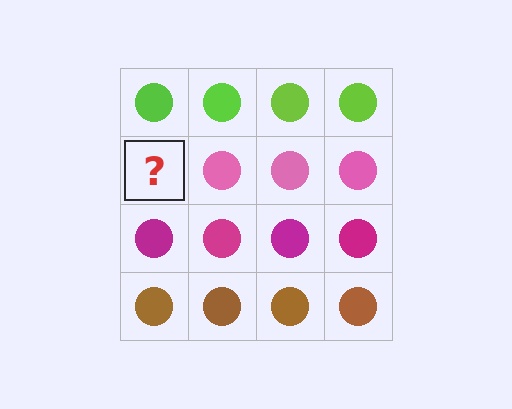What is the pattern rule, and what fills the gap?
The rule is that each row has a consistent color. The gap should be filled with a pink circle.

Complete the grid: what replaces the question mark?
The question mark should be replaced with a pink circle.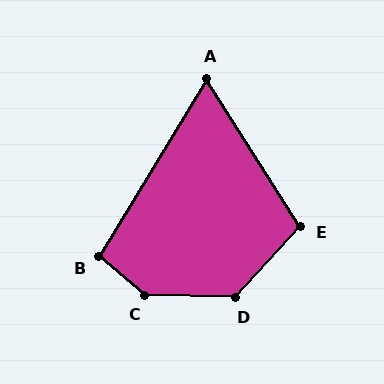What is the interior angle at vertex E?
Approximately 105 degrees (obtuse).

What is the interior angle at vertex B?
Approximately 99 degrees (obtuse).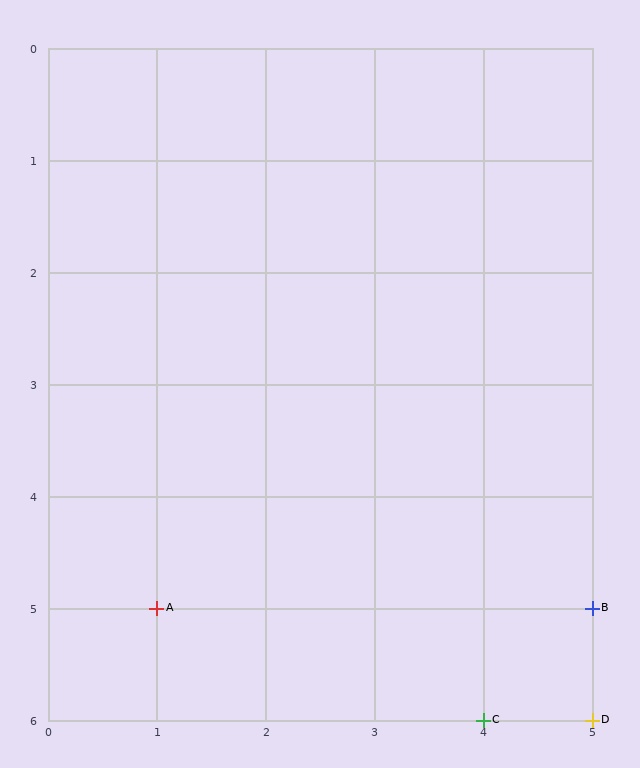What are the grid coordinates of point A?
Point A is at grid coordinates (1, 5).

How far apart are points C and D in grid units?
Points C and D are 1 column apart.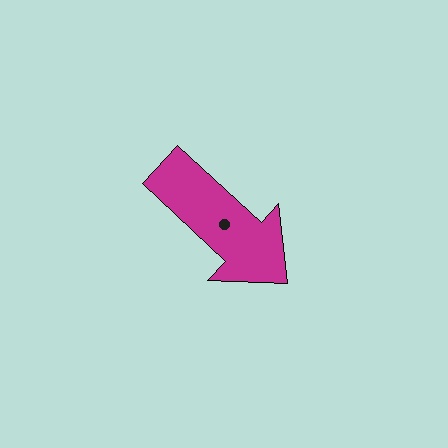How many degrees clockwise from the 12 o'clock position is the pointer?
Approximately 133 degrees.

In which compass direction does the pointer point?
Southeast.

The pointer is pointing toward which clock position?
Roughly 4 o'clock.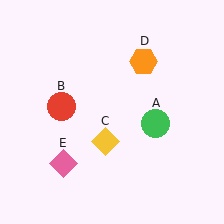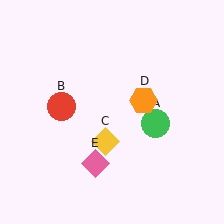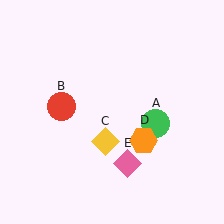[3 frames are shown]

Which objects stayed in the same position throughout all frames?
Green circle (object A) and red circle (object B) and yellow diamond (object C) remained stationary.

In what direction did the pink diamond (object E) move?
The pink diamond (object E) moved right.